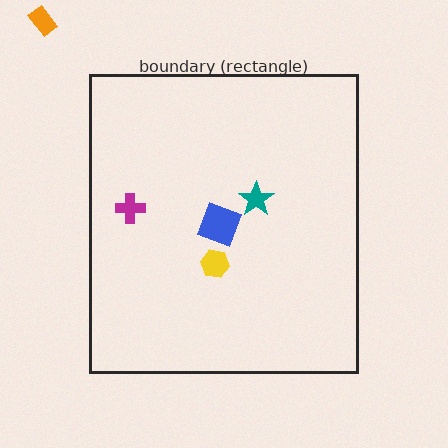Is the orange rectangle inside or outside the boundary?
Outside.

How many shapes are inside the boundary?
4 inside, 1 outside.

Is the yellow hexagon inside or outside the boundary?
Inside.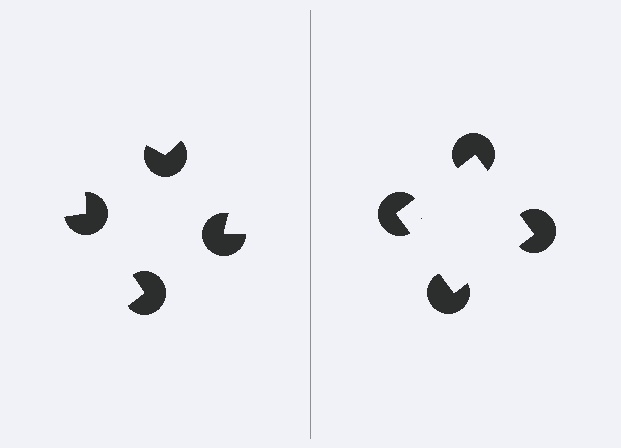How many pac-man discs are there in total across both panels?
8 — 4 on each side.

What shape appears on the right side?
An illusory square.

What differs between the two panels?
The pac-man discs are positioned identically on both sides; only the wedge orientations differ. On the right they align to a square; on the left they are misaligned.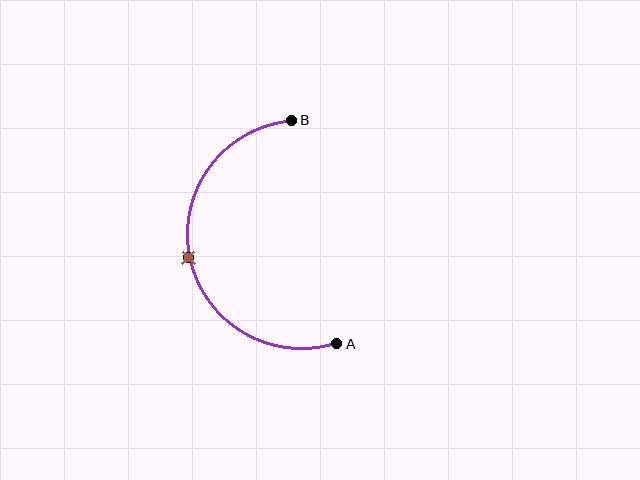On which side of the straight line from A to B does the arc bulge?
The arc bulges to the left of the straight line connecting A and B.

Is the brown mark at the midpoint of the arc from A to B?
Yes. The brown mark lies on the arc at equal arc-length from both A and B — it is the arc midpoint.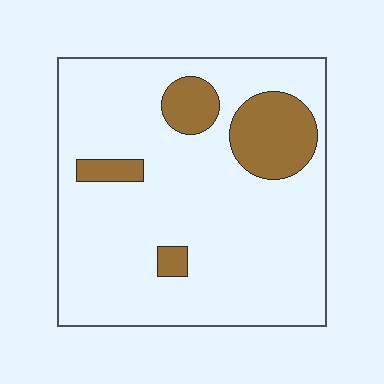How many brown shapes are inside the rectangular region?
4.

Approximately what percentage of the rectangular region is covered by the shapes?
Approximately 15%.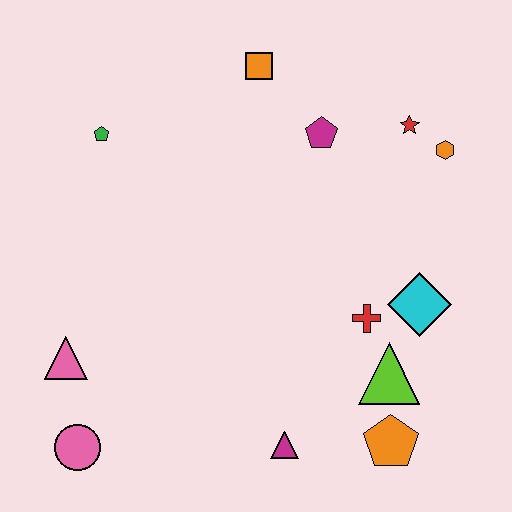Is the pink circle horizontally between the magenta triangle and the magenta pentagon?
No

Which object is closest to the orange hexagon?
The red star is closest to the orange hexagon.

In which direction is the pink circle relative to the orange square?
The pink circle is below the orange square.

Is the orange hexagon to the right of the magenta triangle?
Yes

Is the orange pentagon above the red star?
No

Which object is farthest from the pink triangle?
The orange hexagon is farthest from the pink triangle.